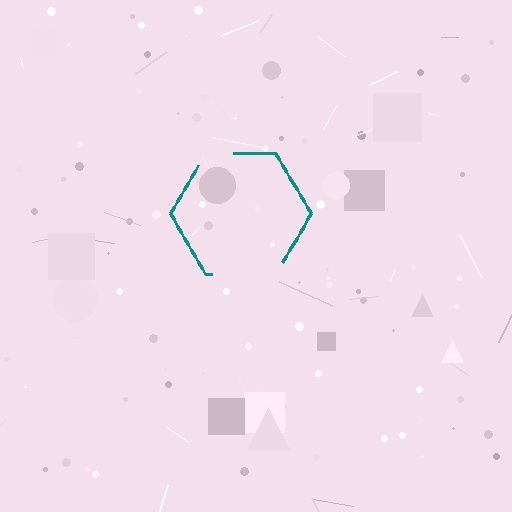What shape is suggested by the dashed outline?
The dashed outline suggests a hexagon.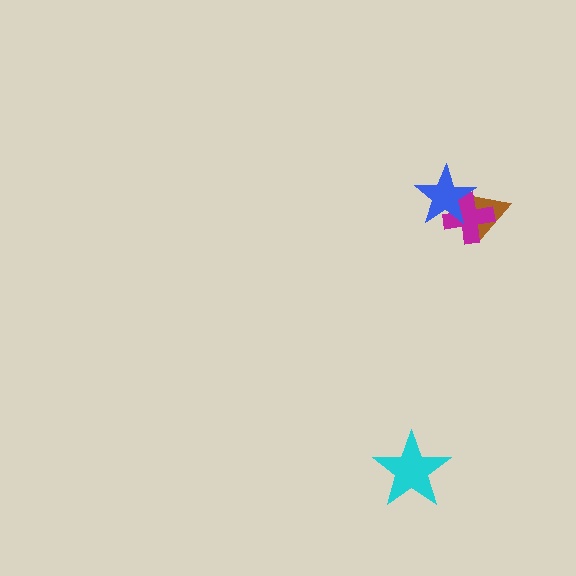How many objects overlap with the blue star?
2 objects overlap with the blue star.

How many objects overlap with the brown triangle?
2 objects overlap with the brown triangle.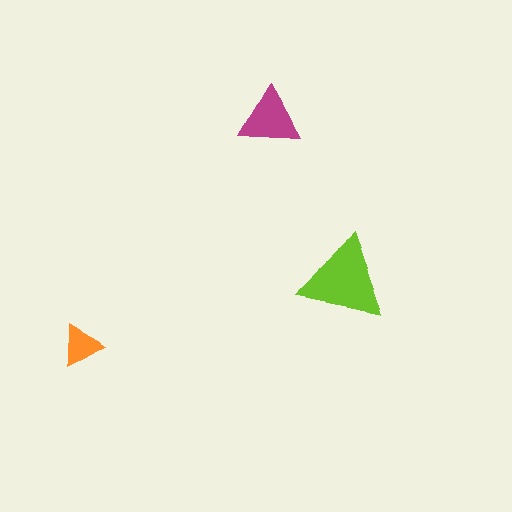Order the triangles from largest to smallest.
the lime one, the magenta one, the orange one.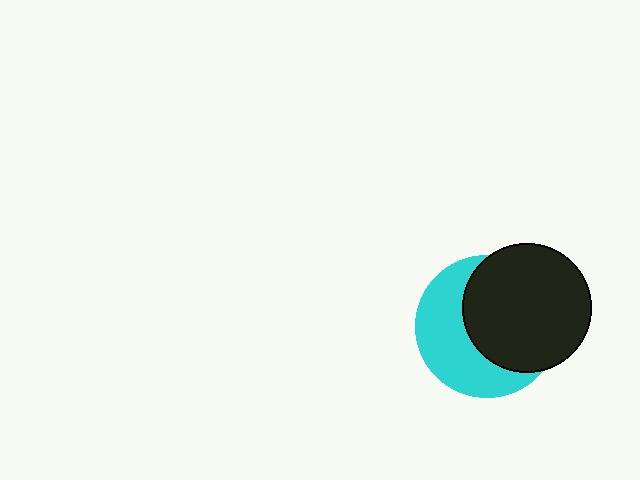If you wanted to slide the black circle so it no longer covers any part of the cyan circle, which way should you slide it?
Slide it right — that is the most direct way to separate the two shapes.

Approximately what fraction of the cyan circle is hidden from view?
Roughly 54% of the cyan circle is hidden behind the black circle.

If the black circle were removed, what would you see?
You would see the complete cyan circle.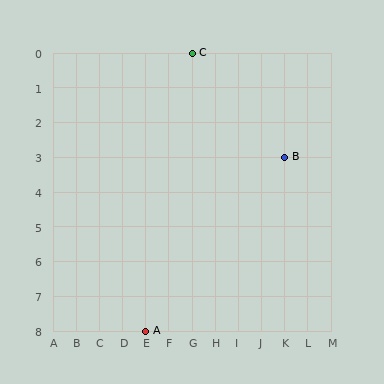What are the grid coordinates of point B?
Point B is at grid coordinates (K, 3).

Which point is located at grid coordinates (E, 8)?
Point A is at (E, 8).